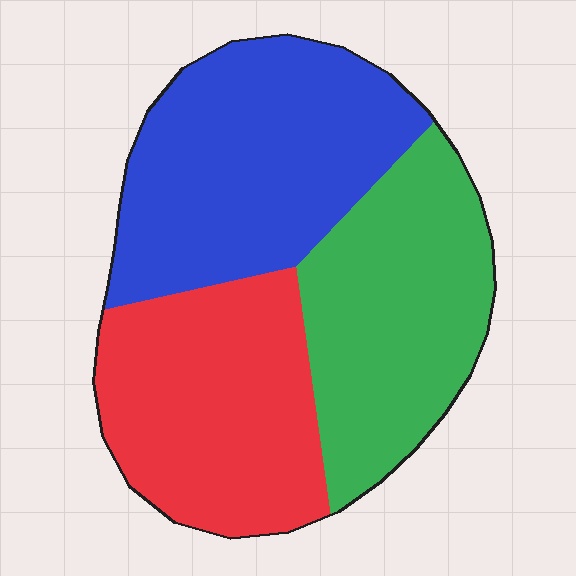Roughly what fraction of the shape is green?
Green covers roughly 30% of the shape.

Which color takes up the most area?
Blue, at roughly 35%.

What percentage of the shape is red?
Red takes up between a quarter and a half of the shape.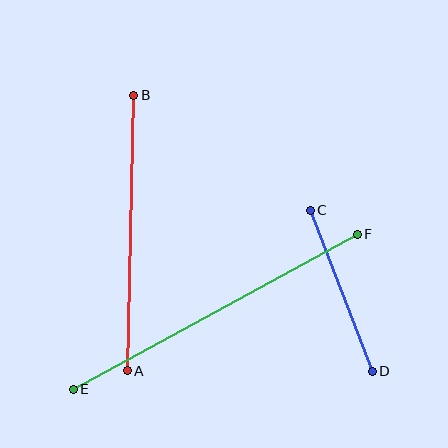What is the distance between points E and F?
The distance is approximately 324 pixels.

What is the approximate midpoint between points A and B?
The midpoint is at approximately (130, 233) pixels.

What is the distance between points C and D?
The distance is approximately 173 pixels.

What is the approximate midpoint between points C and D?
The midpoint is at approximately (341, 291) pixels.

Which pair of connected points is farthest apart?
Points E and F are farthest apart.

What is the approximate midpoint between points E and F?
The midpoint is at approximately (215, 312) pixels.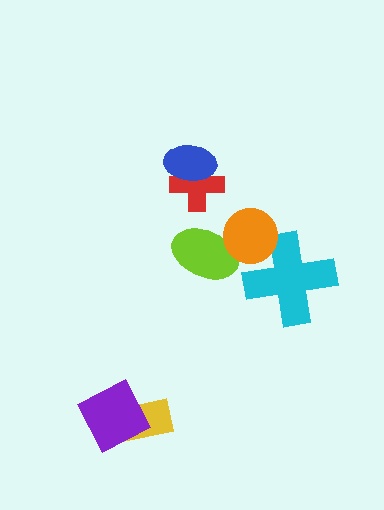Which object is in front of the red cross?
The blue ellipse is in front of the red cross.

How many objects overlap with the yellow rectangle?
1 object overlaps with the yellow rectangle.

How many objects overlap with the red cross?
1 object overlaps with the red cross.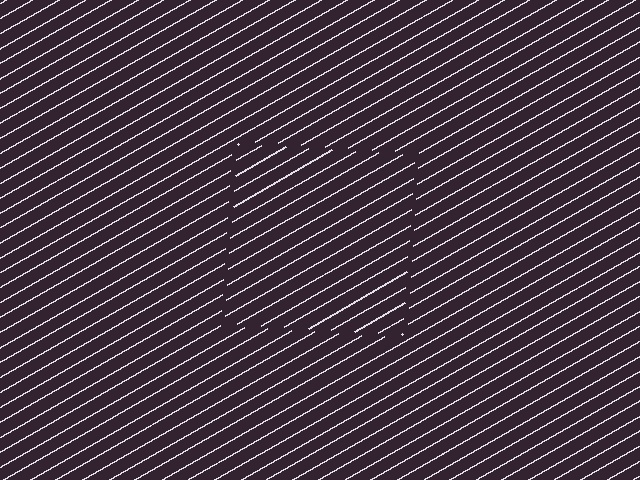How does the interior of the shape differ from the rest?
The interior of the shape contains the same grating, shifted by half a period — the contour is defined by the phase discontinuity where line-ends from the inner and outer gratings abut.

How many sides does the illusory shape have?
4 sides — the line-ends trace a square.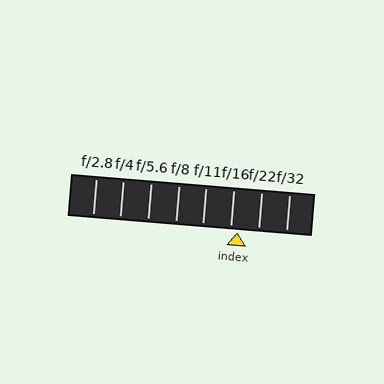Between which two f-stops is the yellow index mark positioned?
The index mark is between f/16 and f/22.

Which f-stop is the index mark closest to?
The index mark is closest to f/16.